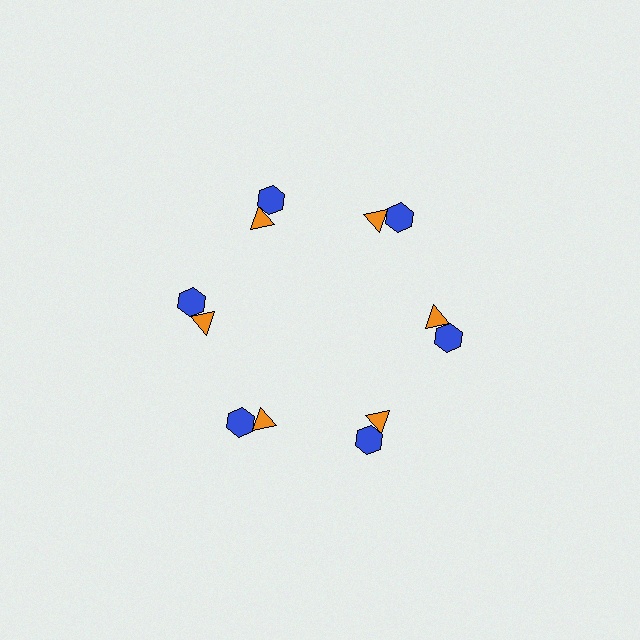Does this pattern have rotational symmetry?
Yes, this pattern has 6-fold rotational symmetry. It looks the same after rotating 60 degrees around the center.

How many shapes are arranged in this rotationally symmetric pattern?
There are 12 shapes, arranged in 6 groups of 2.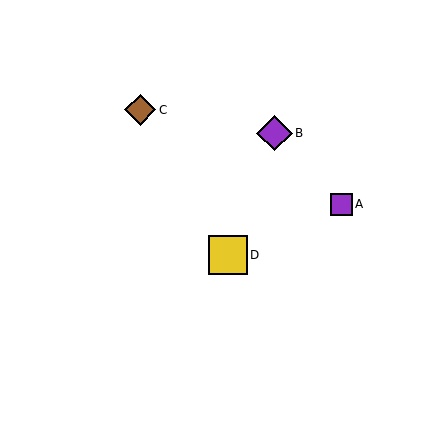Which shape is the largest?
The yellow square (labeled D) is the largest.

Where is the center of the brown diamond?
The center of the brown diamond is at (140, 110).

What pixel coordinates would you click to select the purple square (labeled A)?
Click at (342, 204) to select the purple square A.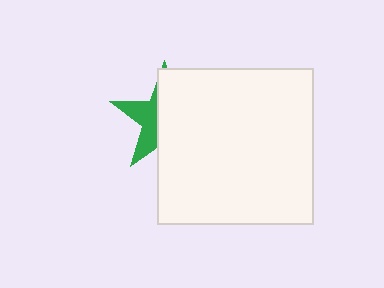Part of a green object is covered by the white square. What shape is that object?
It is a star.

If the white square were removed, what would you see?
You would see the complete green star.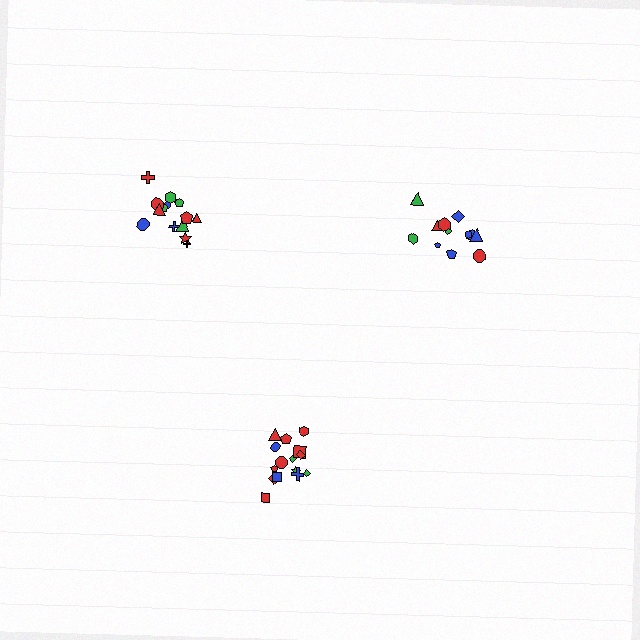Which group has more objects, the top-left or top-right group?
The top-left group.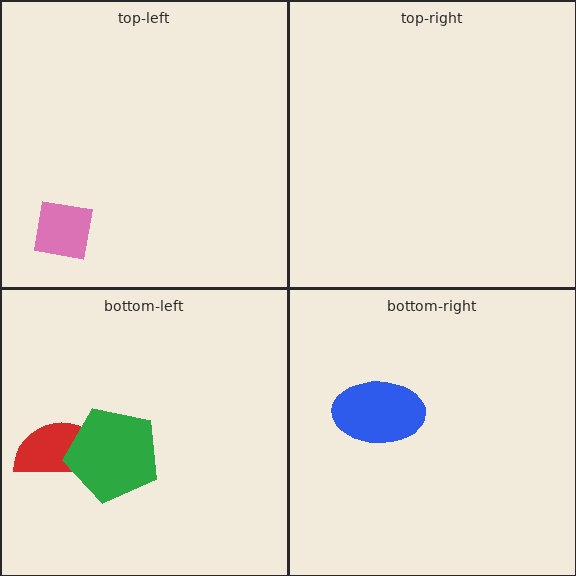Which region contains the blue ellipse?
The bottom-right region.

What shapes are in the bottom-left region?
The red semicircle, the green pentagon.